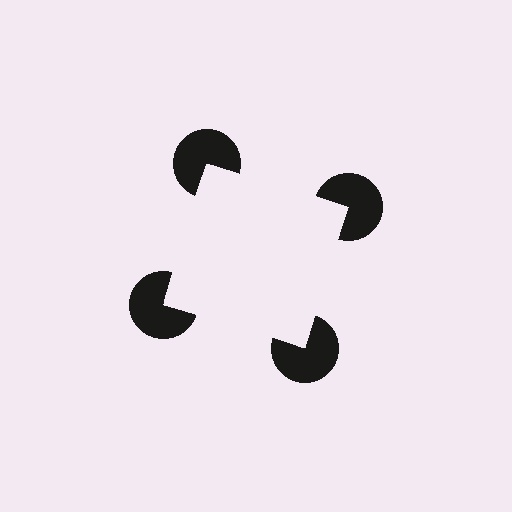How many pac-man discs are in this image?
There are 4 — one at each vertex of the illusory square.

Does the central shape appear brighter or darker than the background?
It typically appears slightly brighter than the background, even though no actual brightness change is drawn.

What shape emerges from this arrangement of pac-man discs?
An illusory square — its edges are inferred from the aligned wedge cuts in the pac-man discs, not physically drawn.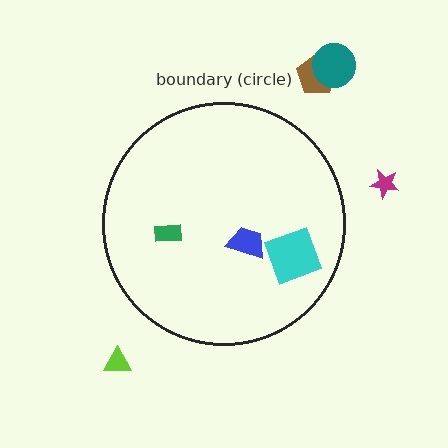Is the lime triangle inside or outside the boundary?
Outside.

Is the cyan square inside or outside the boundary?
Inside.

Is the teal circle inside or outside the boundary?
Outside.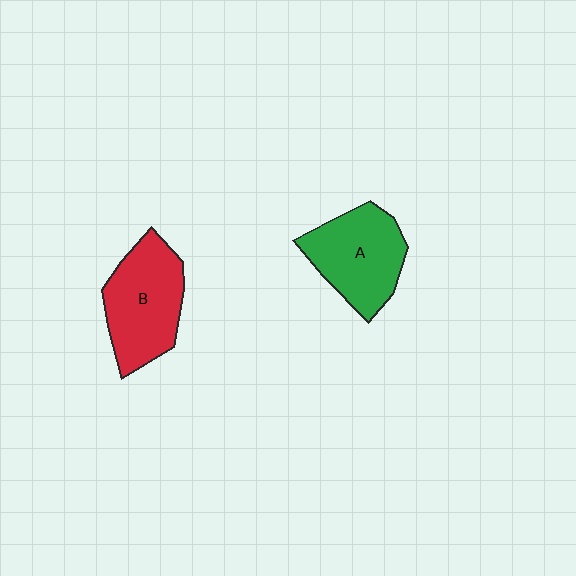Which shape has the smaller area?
Shape A (green).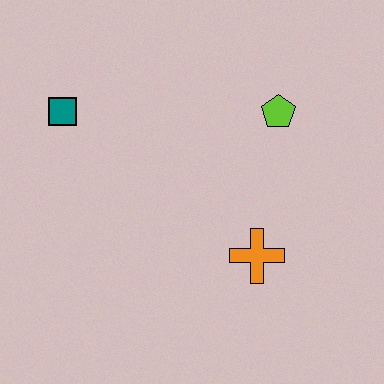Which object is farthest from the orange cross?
The teal square is farthest from the orange cross.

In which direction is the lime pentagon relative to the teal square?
The lime pentagon is to the right of the teal square.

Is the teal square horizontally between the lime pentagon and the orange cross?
No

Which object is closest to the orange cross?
The lime pentagon is closest to the orange cross.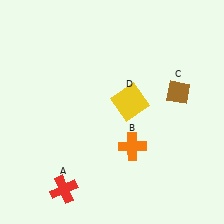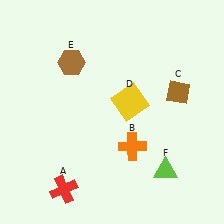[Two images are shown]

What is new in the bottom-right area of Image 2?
A lime triangle (F) was added in the bottom-right area of Image 2.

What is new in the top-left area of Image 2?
A brown hexagon (E) was added in the top-left area of Image 2.